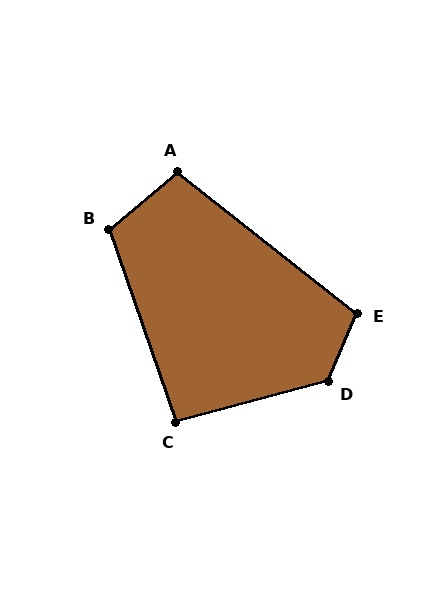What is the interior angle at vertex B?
Approximately 111 degrees (obtuse).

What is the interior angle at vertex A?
Approximately 102 degrees (obtuse).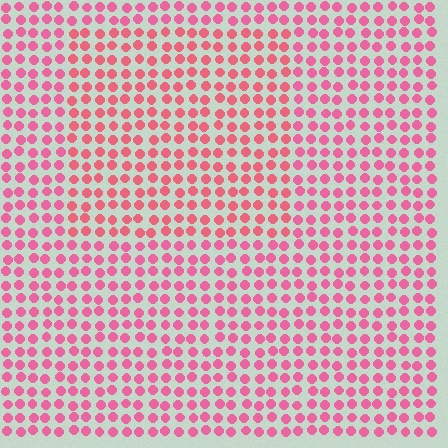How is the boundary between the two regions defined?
The boundary is defined purely by a slight shift in hue (about 16 degrees). Spacing, size, and orientation are identical on both sides.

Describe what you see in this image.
The image is filled with small pink elements in a uniform arrangement. A rectangle-shaped region is visible where the elements are tinted to a slightly different hue, forming a subtle color boundary.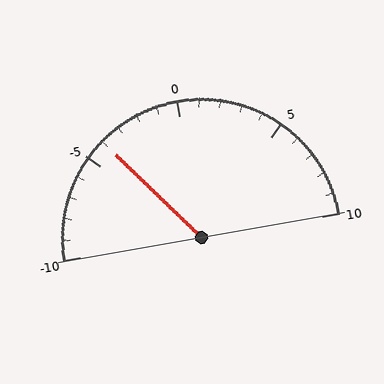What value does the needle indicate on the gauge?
The needle indicates approximately -4.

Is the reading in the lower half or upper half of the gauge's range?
The reading is in the lower half of the range (-10 to 10).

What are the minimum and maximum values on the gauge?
The gauge ranges from -10 to 10.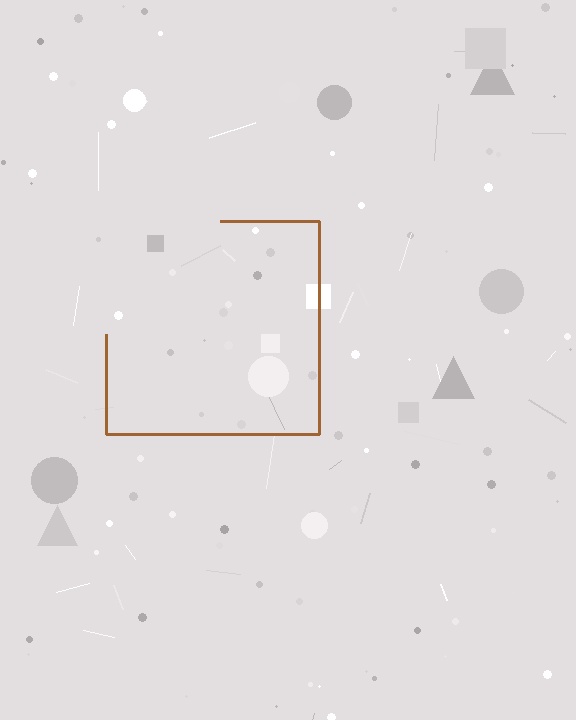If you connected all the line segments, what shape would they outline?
They would outline a square.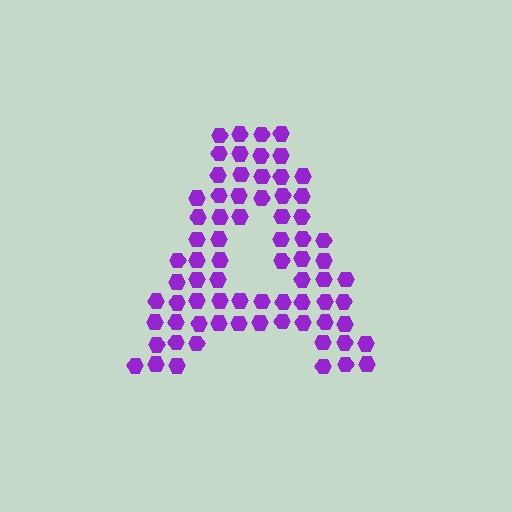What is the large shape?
The large shape is the letter A.